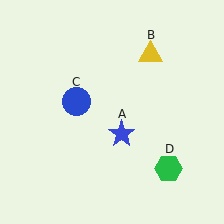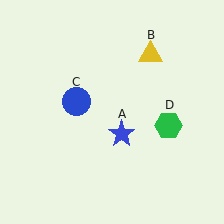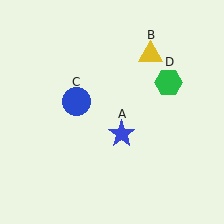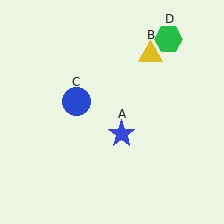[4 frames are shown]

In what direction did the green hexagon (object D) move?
The green hexagon (object D) moved up.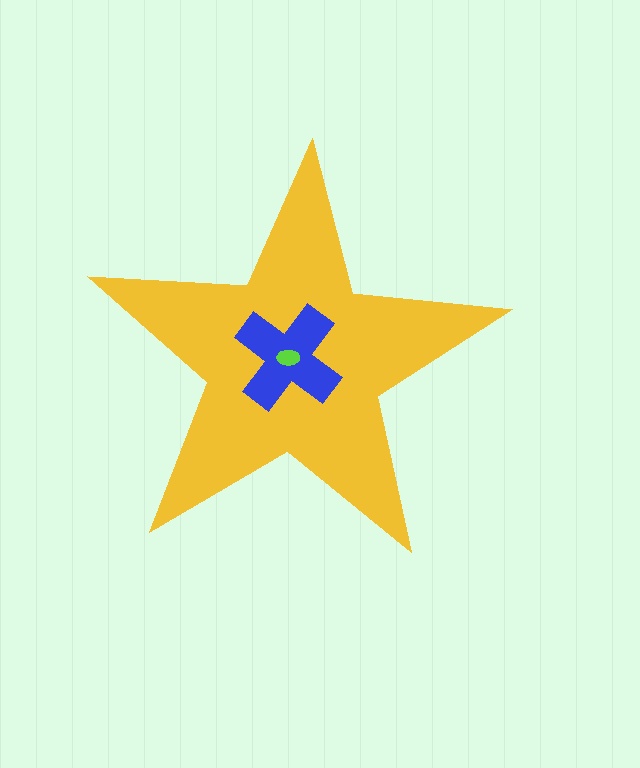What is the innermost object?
The lime ellipse.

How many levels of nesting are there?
3.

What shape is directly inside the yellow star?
The blue cross.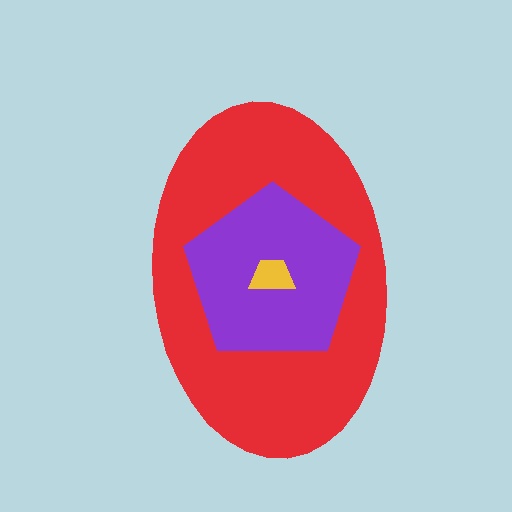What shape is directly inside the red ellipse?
The purple pentagon.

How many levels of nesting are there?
3.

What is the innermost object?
The yellow trapezoid.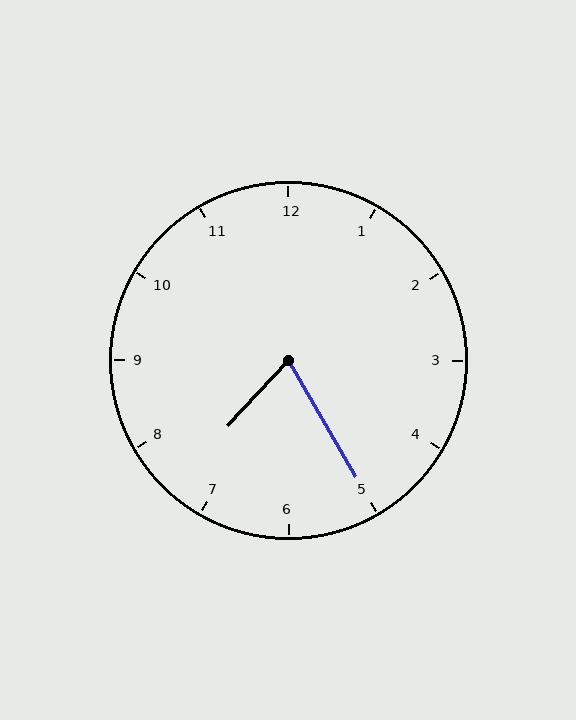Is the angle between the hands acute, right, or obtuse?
It is acute.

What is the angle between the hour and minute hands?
Approximately 72 degrees.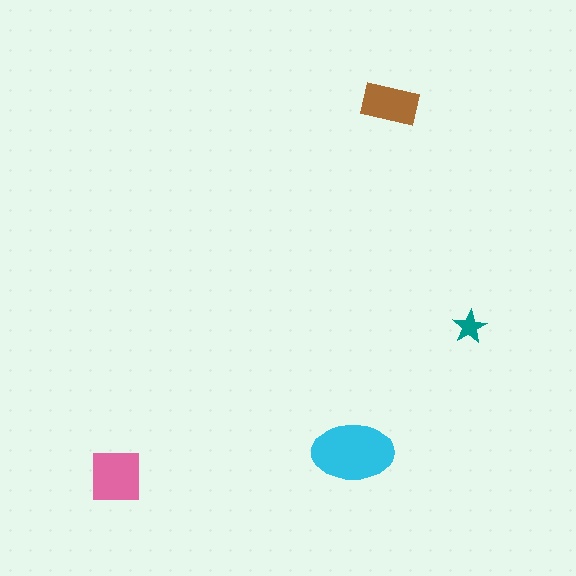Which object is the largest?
The cyan ellipse.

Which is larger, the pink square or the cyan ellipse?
The cyan ellipse.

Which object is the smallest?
The teal star.